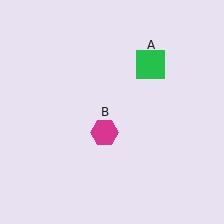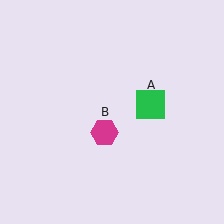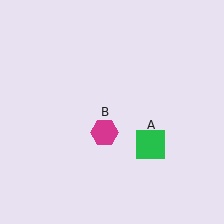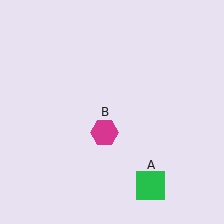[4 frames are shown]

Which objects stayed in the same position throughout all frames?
Magenta hexagon (object B) remained stationary.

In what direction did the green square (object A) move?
The green square (object A) moved down.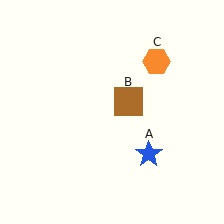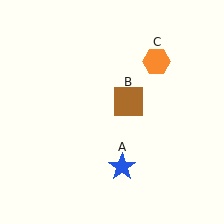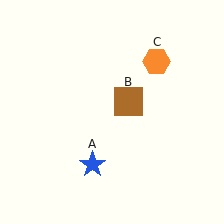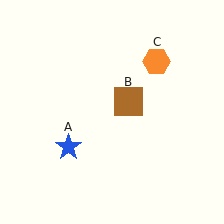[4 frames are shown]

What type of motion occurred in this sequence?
The blue star (object A) rotated clockwise around the center of the scene.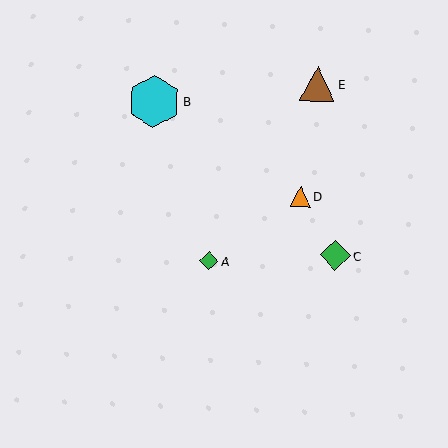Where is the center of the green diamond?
The center of the green diamond is at (335, 255).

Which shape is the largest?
The cyan hexagon (labeled B) is the largest.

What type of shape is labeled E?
Shape E is a brown triangle.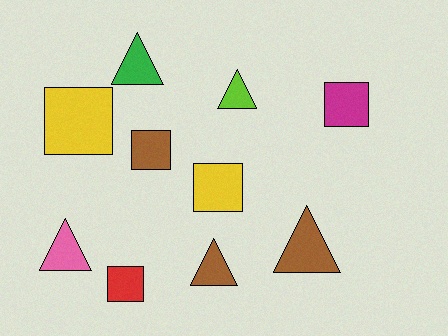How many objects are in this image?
There are 10 objects.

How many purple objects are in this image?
There are no purple objects.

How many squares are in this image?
There are 5 squares.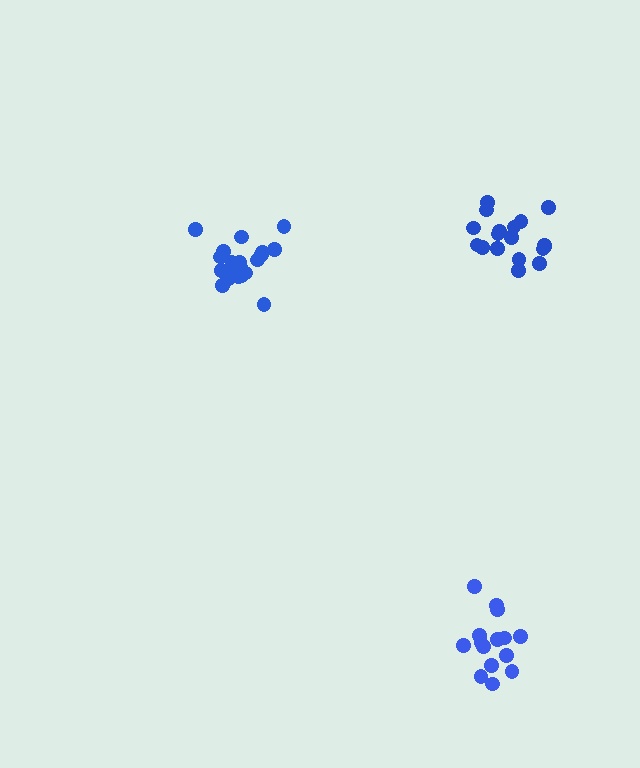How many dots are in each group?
Group 1: 20 dots, Group 2: 18 dots, Group 3: 15 dots (53 total).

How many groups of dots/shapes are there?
There are 3 groups.